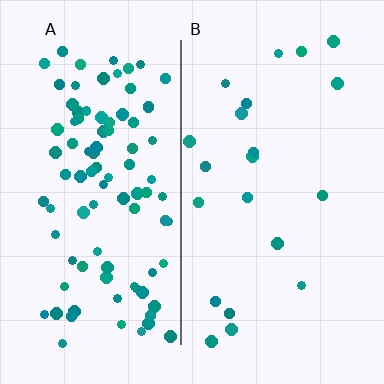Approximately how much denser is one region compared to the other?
Approximately 4.6× — region A over region B.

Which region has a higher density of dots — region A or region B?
A (the left).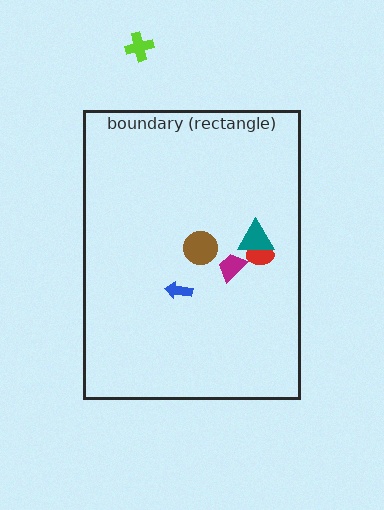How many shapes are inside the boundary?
5 inside, 1 outside.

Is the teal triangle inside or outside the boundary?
Inside.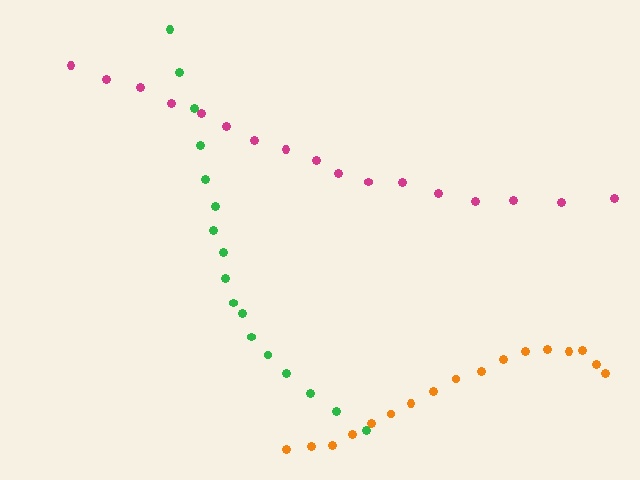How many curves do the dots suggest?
There are 3 distinct paths.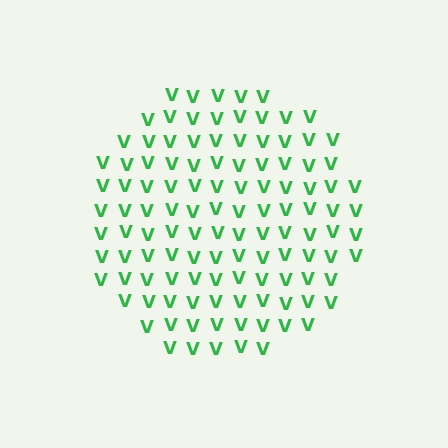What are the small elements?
The small elements are letter V's.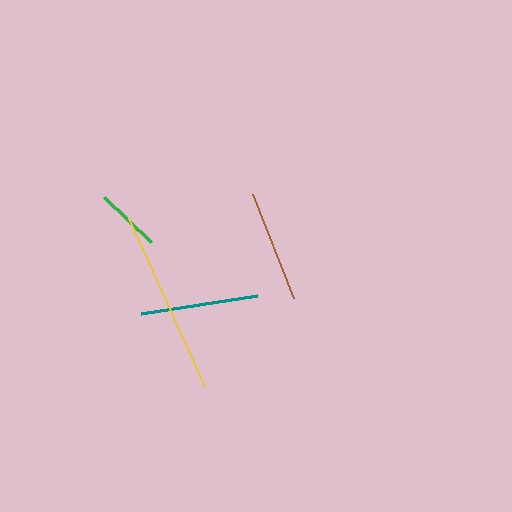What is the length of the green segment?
The green segment is approximately 65 pixels long.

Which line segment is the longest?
The yellow line is the longest at approximately 184 pixels.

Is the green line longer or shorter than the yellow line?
The yellow line is longer than the green line.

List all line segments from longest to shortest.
From longest to shortest: yellow, teal, brown, green.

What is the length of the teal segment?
The teal segment is approximately 118 pixels long.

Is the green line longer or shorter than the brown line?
The brown line is longer than the green line.